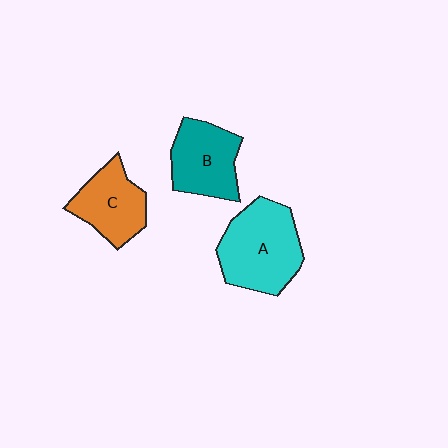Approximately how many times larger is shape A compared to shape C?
Approximately 1.4 times.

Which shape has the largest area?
Shape A (cyan).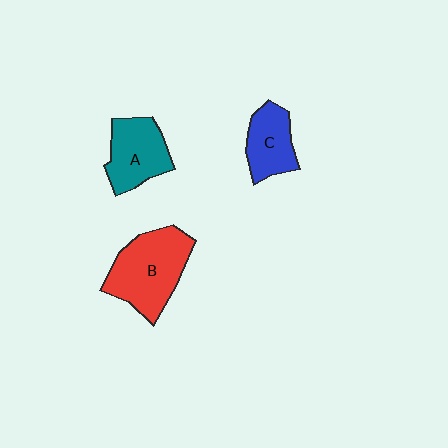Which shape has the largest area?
Shape B (red).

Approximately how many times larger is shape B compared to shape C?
Approximately 1.7 times.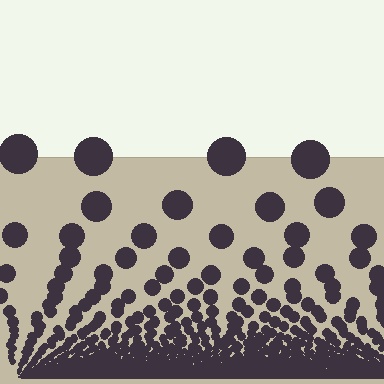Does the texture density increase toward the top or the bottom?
Density increases toward the bottom.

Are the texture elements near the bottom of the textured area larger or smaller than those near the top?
Smaller. The gradient is inverted — elements near the bottom are smaller and denser.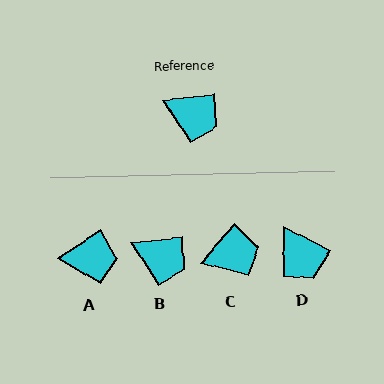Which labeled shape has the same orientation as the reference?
B.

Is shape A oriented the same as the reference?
No, it is off by about 26 degrees.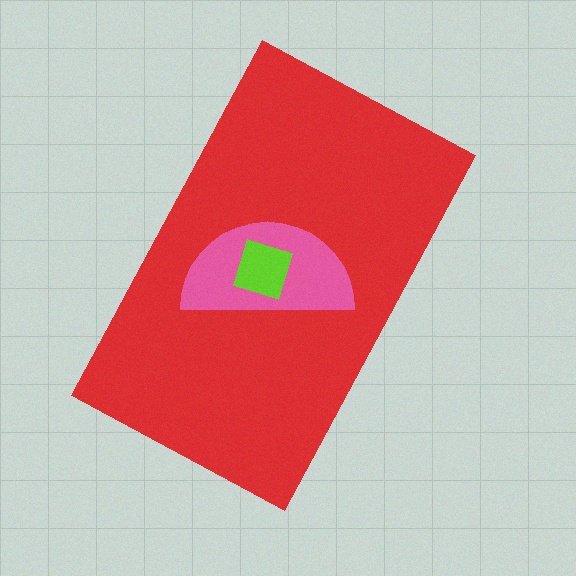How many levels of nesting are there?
3.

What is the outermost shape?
The red rectangle.